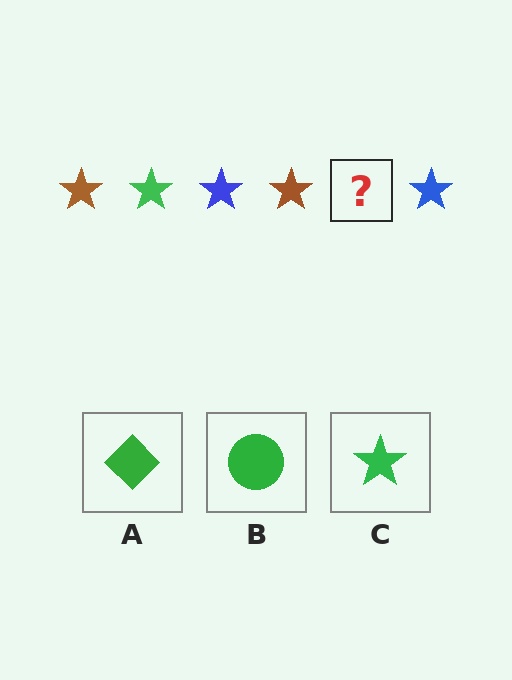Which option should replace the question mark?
Option C.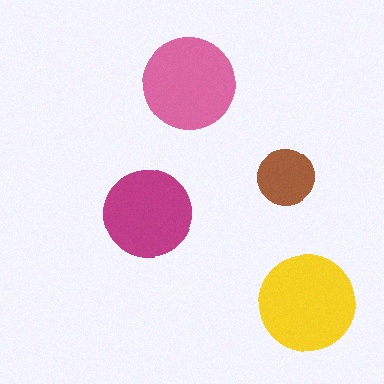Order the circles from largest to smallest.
the yellow one, the pink one, the magenta one, the brown one.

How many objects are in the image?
There are 4 objects in the image.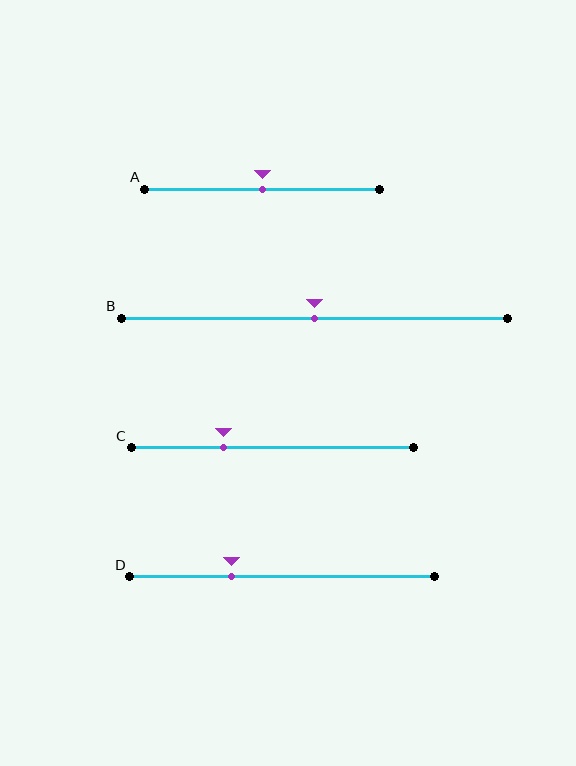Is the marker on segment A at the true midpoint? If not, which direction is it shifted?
Yes, the marker on segment A is at the true midpoint.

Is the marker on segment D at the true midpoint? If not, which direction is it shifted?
No, the marker on segment D is shifted to the left by about 17% of the segment length.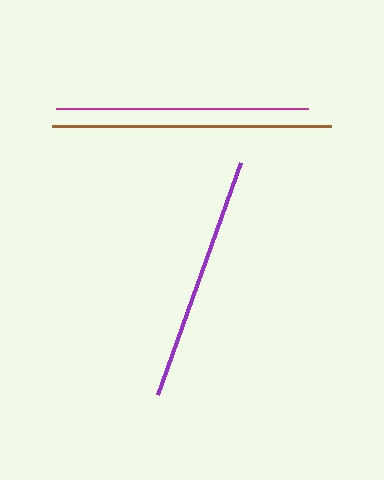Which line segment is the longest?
The brown line is the longest at approximately 278 pixels.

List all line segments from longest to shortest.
From longest to shortest: brown, magenta, purple.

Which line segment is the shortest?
The purple line is the shortest at approximately 247 pixels.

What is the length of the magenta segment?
The magenta segment is approximately 252 pixels long.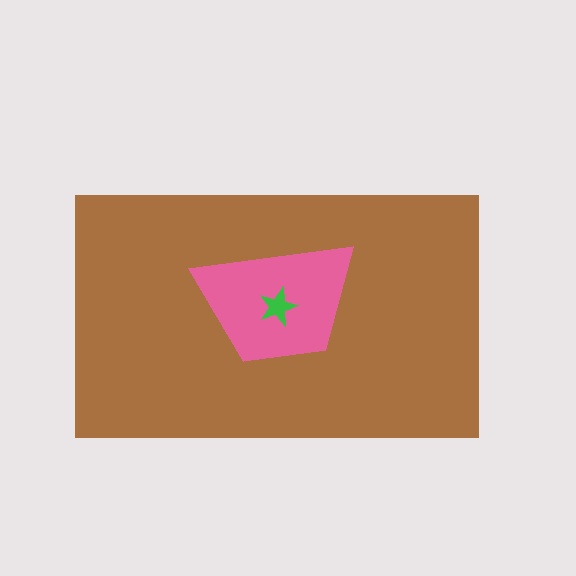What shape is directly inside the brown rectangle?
The pink trapezoid.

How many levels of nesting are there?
3.